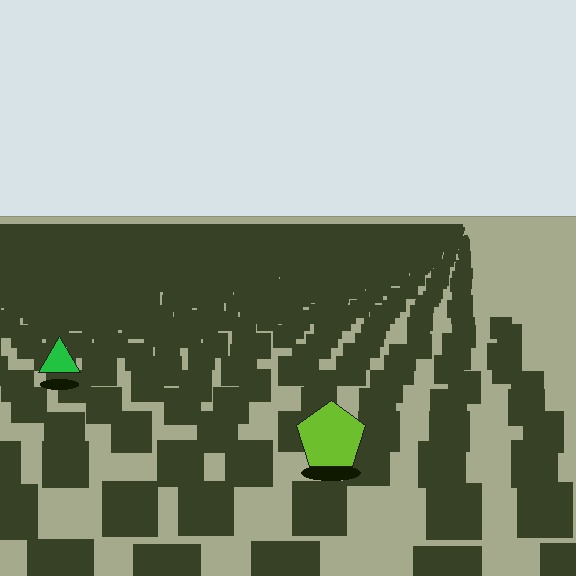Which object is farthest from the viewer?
The green triangle is farthest from the viewer. It appears smaller and the ground texture around it is denser.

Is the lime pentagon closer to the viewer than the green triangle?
Yes. The lime pentagon is closer — you can tell from the texture gradient: the ground texture is coarser near it.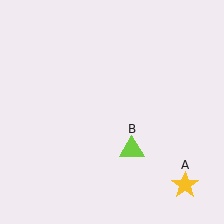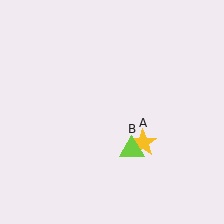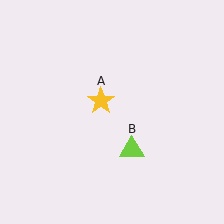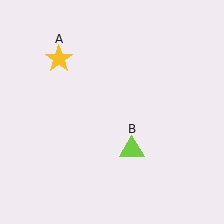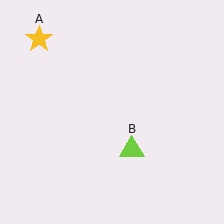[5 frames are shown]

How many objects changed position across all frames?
1 object changed position: yellow star (object A).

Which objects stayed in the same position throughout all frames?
Lime triangle (object B) remained stationary.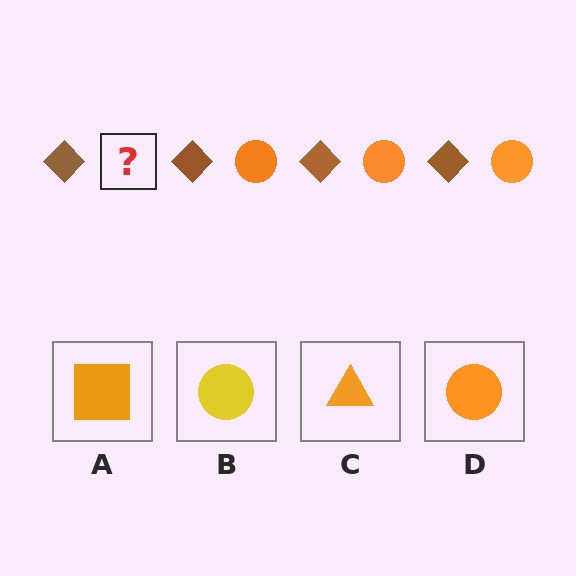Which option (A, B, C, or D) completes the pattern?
D.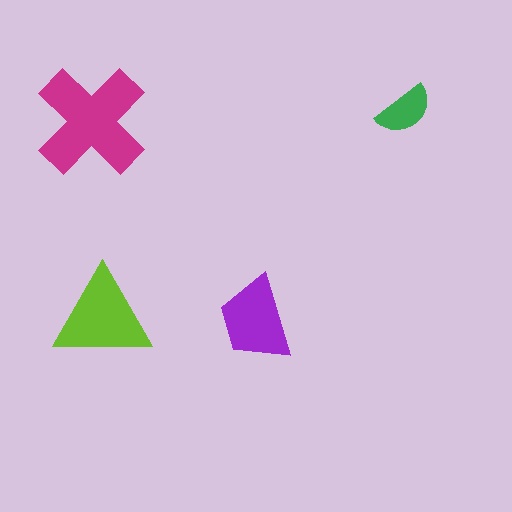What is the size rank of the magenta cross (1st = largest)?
1st.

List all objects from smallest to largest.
The green semicircle, the purple trapezoid, the lime triangle, the magenta cross.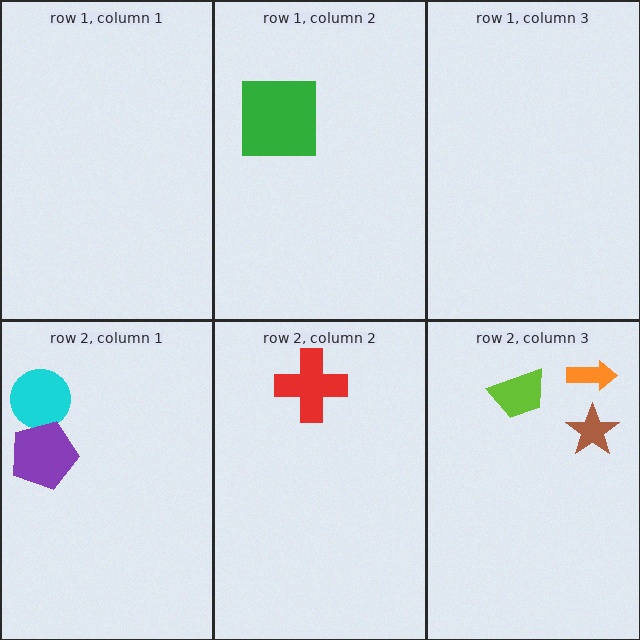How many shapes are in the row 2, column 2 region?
1.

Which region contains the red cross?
The row 2, column 2 region.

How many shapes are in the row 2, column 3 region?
3.